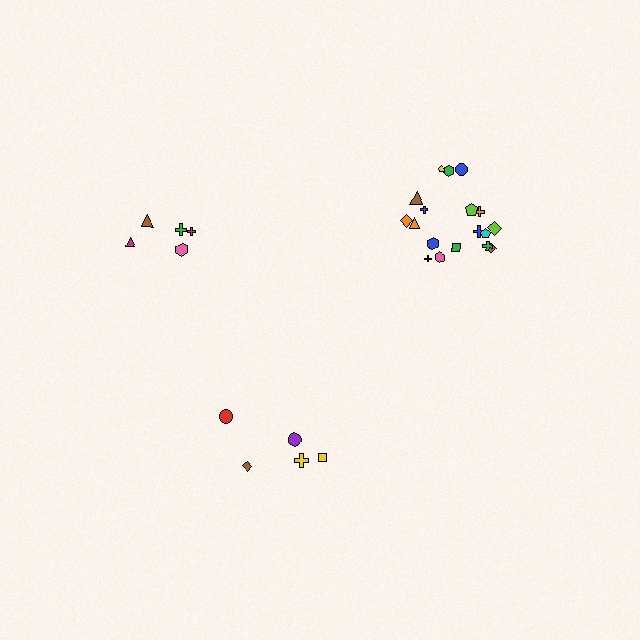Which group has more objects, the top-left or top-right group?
The top-right group.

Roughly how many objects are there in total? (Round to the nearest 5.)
Roughly 30 objects in total.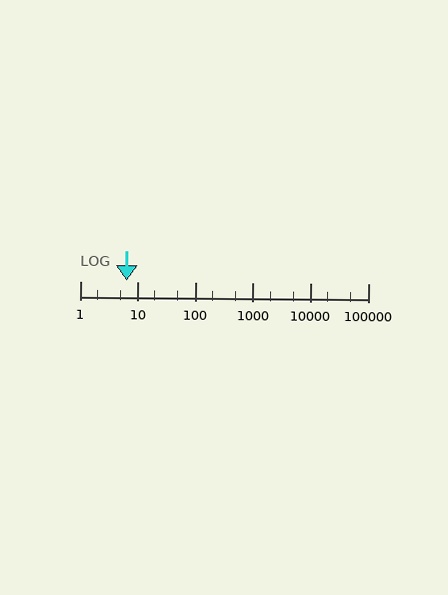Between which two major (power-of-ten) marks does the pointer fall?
The pointer is between 1 and 10.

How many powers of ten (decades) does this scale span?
The scale spans 5 decades, from 1 to 100000.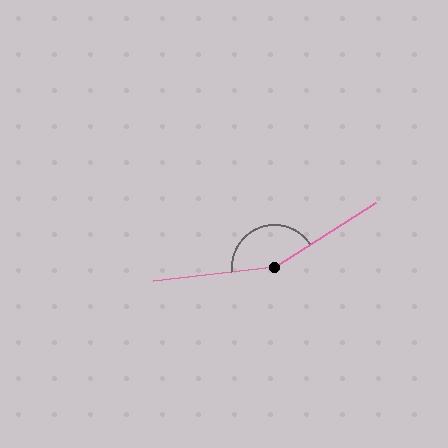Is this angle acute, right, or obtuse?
It is obtuse.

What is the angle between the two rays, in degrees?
Approximately 154 degrees.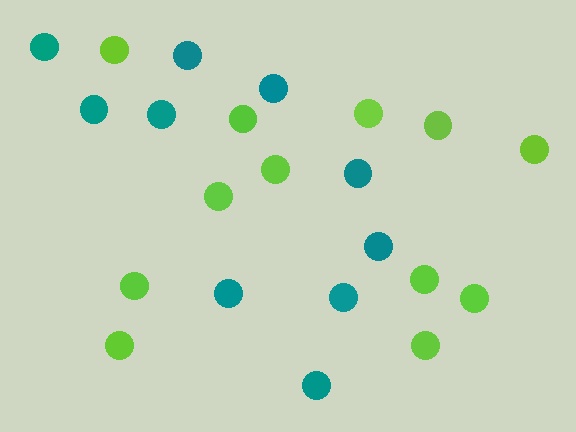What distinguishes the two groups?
There are 2 groups: one group of teal circles (10) and one group of lime circles (12).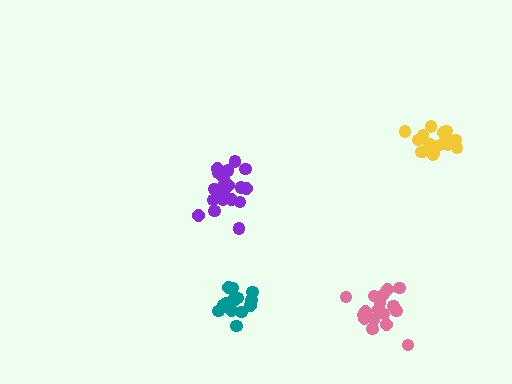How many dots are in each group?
Group 1: 14 dots, Group 2: 17 dots, Group 3: 20 dots, Group 4: 17 dots (68 total).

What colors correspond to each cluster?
The clusters are colored: teal, pink, purple, yellow.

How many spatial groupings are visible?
There are 4 spatial groupings.